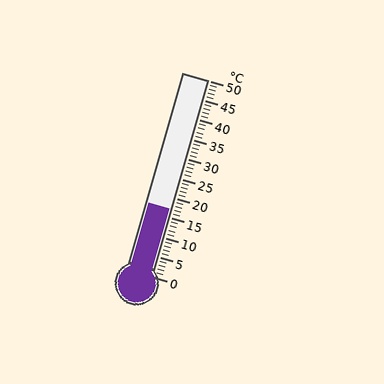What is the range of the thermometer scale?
The thermometer scale ranges from 0°C to 50°C.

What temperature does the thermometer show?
The thermometer shows approximately 17°C.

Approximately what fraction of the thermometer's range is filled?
The thermometer is filled to approximately 35% of its range.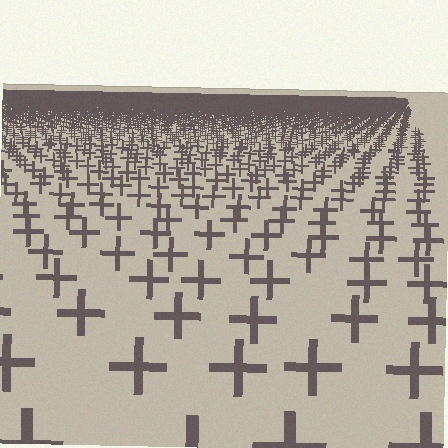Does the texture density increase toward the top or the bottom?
Density increases toward the top.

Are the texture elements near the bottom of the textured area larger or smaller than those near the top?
Larger. Near the bottom, elements are closer to the viewer and appear at a bigger on-screen size.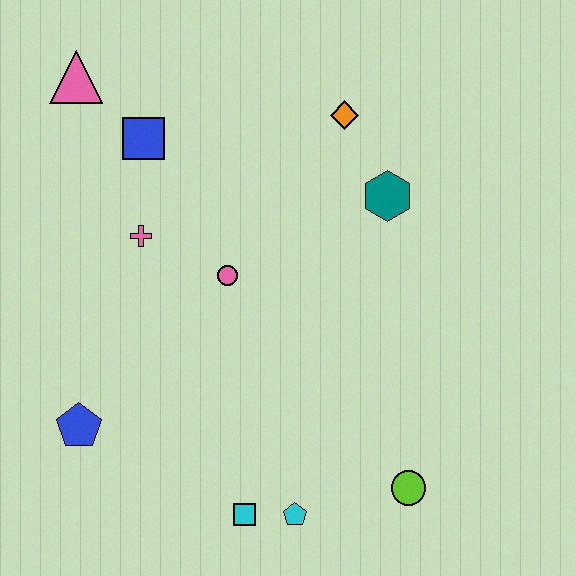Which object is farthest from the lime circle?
The pink triangle is farthest from the lime circle.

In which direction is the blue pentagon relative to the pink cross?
The blue pentagon is below the pink cross.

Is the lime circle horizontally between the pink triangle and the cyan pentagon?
No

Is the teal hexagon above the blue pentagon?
Yes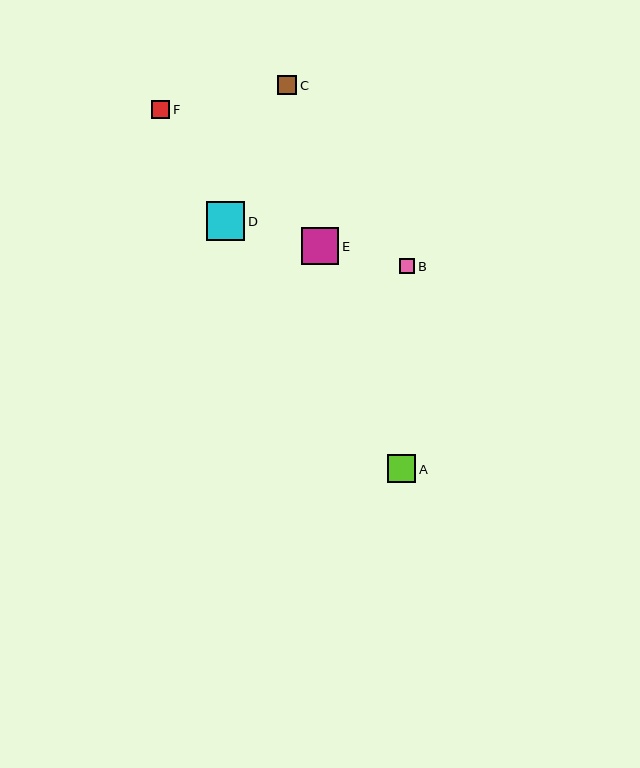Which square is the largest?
Square D is the largest with a size of approximately 38 pixels.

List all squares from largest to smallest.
From largest to smallest: D, E, A, C, F, B.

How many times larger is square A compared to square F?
Square A is approximately 1.5 times the size of square F.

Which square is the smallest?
Square B is the smallest with a size of approximately 15 pixels.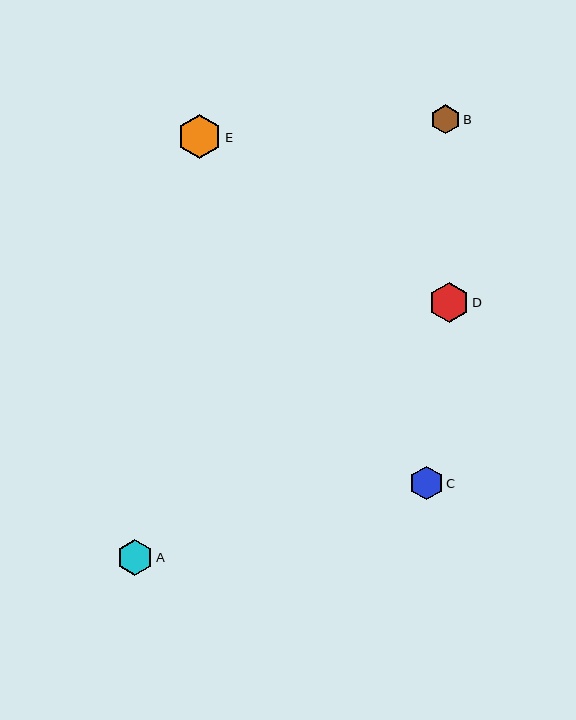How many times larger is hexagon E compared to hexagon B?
Hexagon E is approximately 1.5 times the size of hexagon B.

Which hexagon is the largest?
Hexagon E is the largest with a size of approximately 45 pixels.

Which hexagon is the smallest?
Hexagon B is the smallest with a size of approximately 29 pixels.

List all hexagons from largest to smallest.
From largest to smallest: E, D, A, C, B.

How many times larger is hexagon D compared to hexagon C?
Hexagon D is approximately 1.2 times the size of hexagon C.